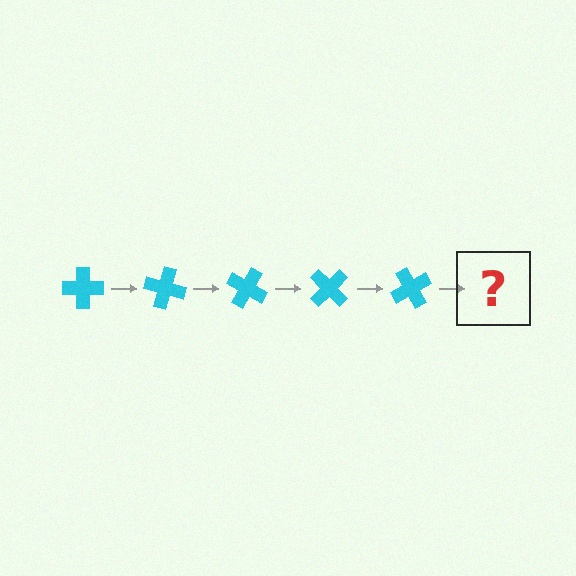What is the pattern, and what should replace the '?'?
The pattern is that the cross rotates 15 degrees each step. The '?' should be a cyan cross rotated 75 degrees.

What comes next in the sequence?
The next element should be a cyan cross rotated 75 degrees.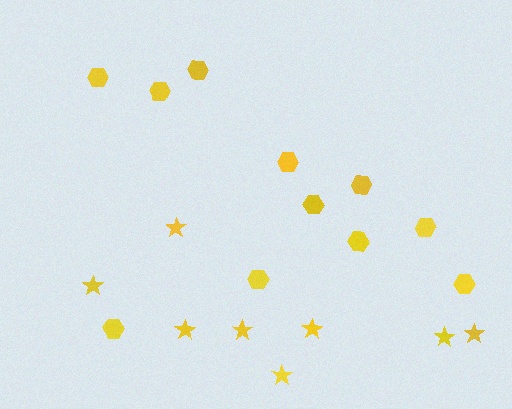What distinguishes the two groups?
There are 2 groups: one group of stars (8) and one group of hexagons (11).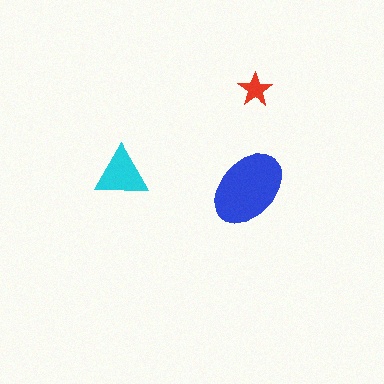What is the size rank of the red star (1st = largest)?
3rd.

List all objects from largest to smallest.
The blue ellipse, the cyan triangle, the red star.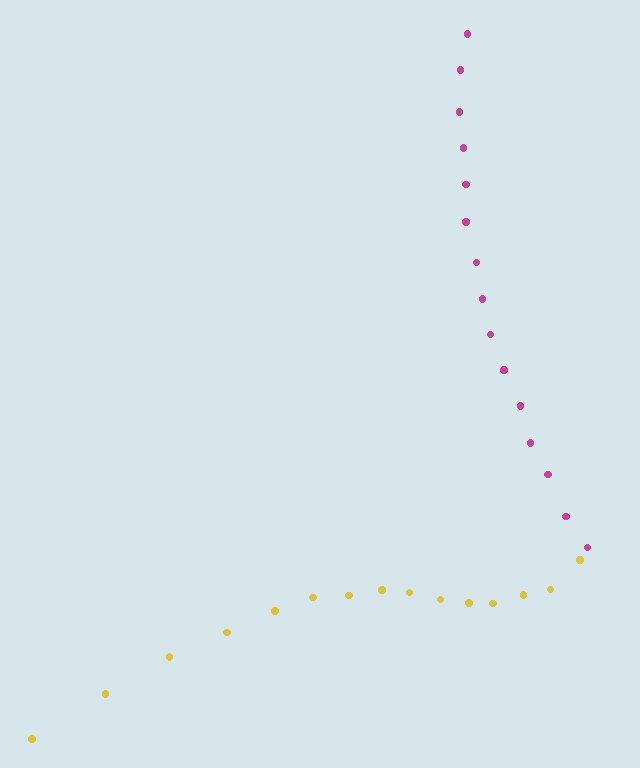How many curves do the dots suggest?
There are 2 distinct paths.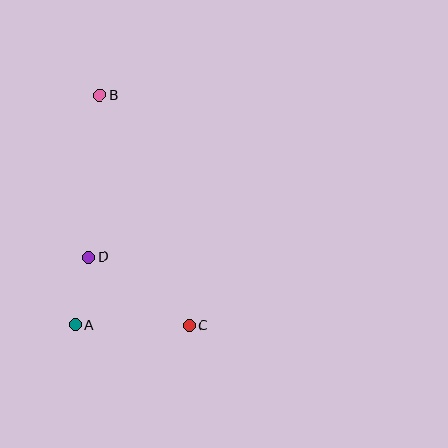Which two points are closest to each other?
Points A and D are closest to each other.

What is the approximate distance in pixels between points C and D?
The distance between C and D is approximately 122 pixels.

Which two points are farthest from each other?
Points B and C are farthest from each other.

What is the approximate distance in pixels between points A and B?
The distance between A and B is approximately 231 pixels.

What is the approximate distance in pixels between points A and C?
The distance between A and C is approximately 114 pixels.